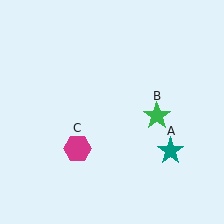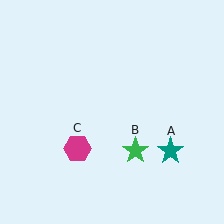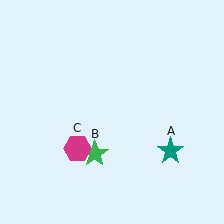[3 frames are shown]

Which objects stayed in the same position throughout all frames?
Teal star (object A) and magenta hexagon (object C) remained stationary.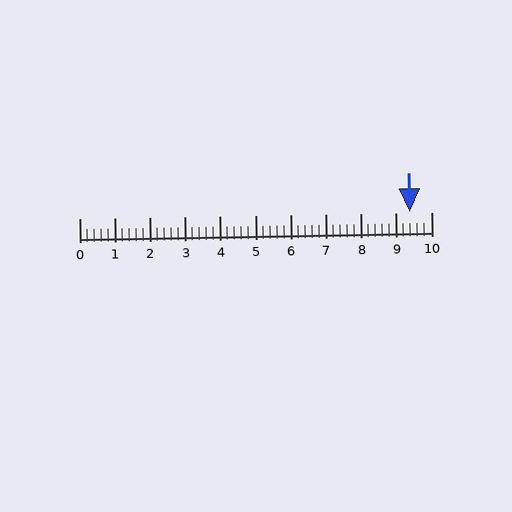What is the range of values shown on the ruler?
The ruler shows values from 0 to 10.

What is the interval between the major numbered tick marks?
The major tick marks are spaced 1 units apart.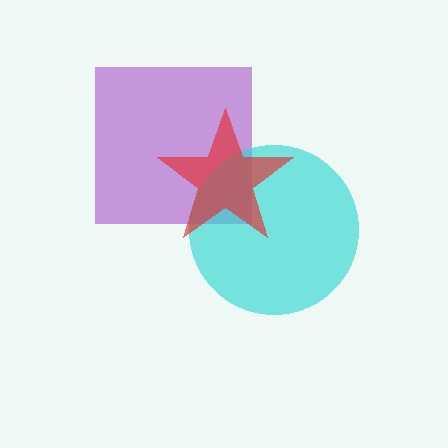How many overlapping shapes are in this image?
There are 3 overlapping shapes in the image.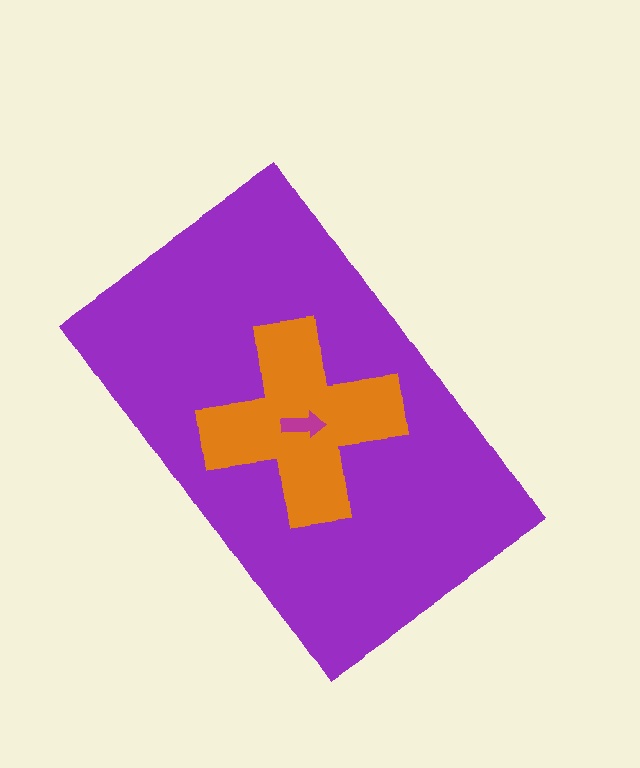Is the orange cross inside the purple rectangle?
Yes.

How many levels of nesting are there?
3.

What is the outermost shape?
The purple rectangle.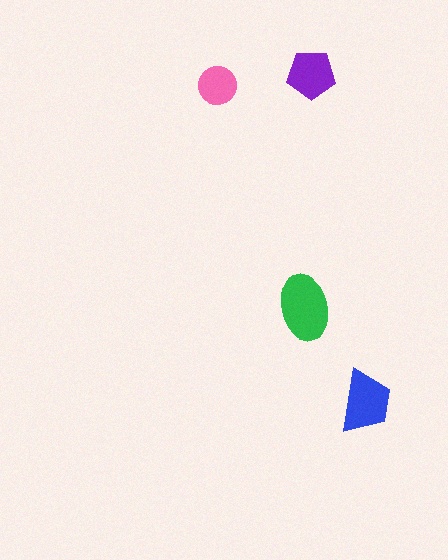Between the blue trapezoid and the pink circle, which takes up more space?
The blue trapezoid.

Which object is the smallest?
The pink circle.